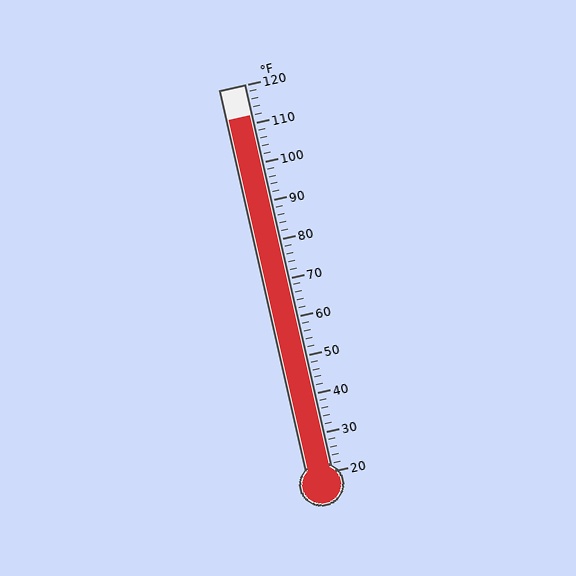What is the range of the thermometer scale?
The thermometer scale ranges from 20°F to 120°F.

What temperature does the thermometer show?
The thermometer shows approximately 112°F.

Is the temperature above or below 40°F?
The temperature is above 40°F.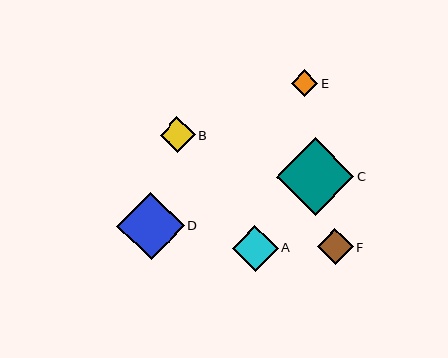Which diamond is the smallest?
Diamond E is the smallest with a size of approximately 26 pixels.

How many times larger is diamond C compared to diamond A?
Diamond C is approximately 1.7 times the size of diamond A.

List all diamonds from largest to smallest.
From largest to smallest: C, D, A, F, B, E.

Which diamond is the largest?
Diamond C is the largest with a size of approximately 78 pixels.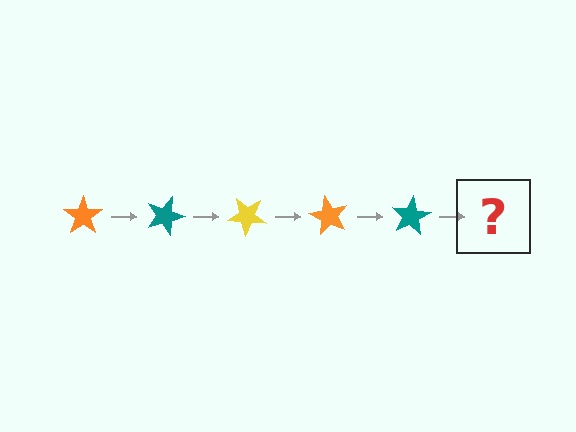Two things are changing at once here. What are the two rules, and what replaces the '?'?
The two rules are that it rotates 20 degrees each step and the color cycles through orange, teal, and yellow. The '?' should be a yellow star, rotated 100 degrees from the start.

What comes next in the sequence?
The next element should be a yellow star, rotated 100 degrees from the start.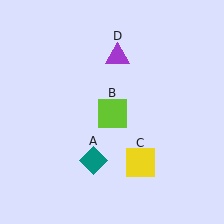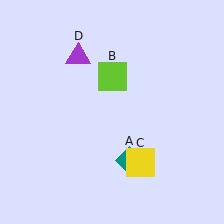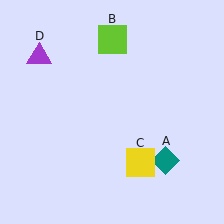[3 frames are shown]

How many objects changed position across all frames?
3 objects changed position: teal diamond (object A), lime square (object B), purple triangle (object D).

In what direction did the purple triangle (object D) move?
The purple triangle (object D) moved left.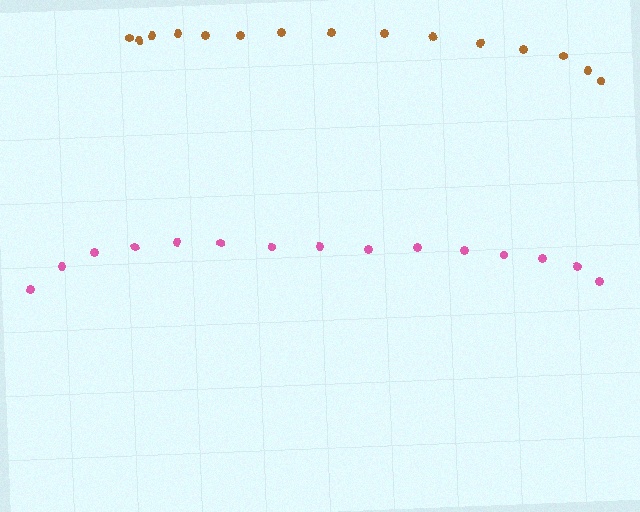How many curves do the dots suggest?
There are 2 distinct paths.